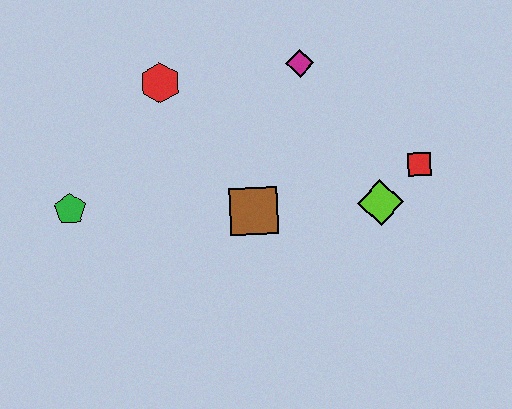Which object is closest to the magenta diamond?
The red hexagon is closest to the magenta diamond.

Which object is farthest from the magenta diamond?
The green pentagon is farthest from the magenta diamond.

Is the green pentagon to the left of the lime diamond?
Yes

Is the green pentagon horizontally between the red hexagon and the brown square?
No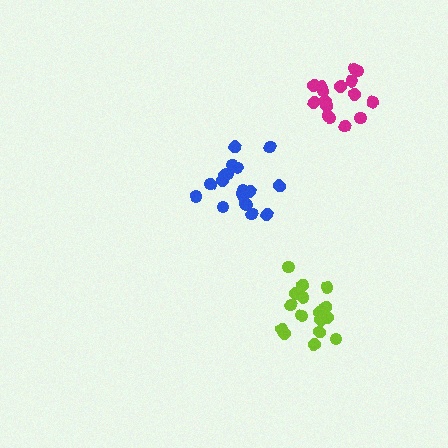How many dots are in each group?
Group 1: 19 dots, Group 2: 16 dots, Group 3: 16 dots (51 total).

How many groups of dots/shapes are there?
There are 3 groups.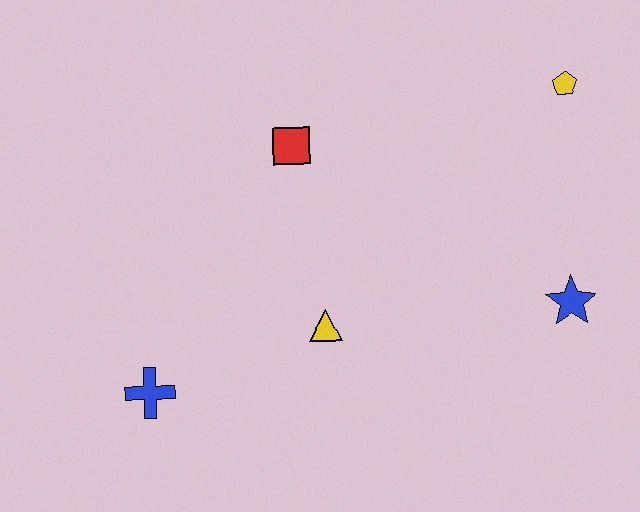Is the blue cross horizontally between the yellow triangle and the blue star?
No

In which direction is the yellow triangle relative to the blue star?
The yellow triangle is to the left of the blue star.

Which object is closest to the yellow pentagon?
The blue star is closest to the yellow pentagon.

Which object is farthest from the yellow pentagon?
The blue cross is farthest from the yellow pentagon.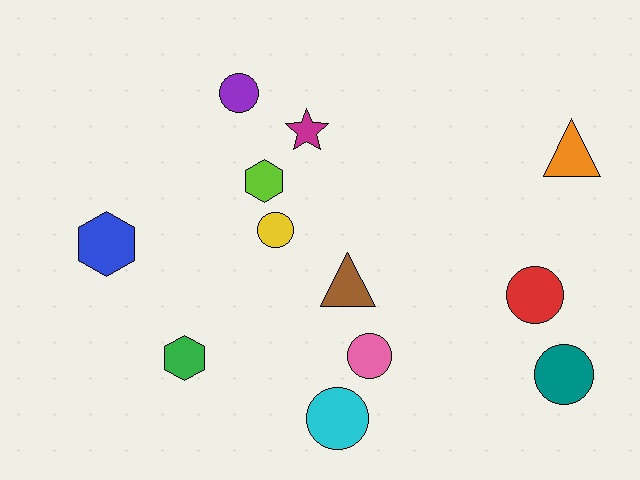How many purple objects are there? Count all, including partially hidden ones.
There is 1 purple object.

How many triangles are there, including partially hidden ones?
There are 2 triangles.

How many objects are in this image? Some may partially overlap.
There are 12 objects.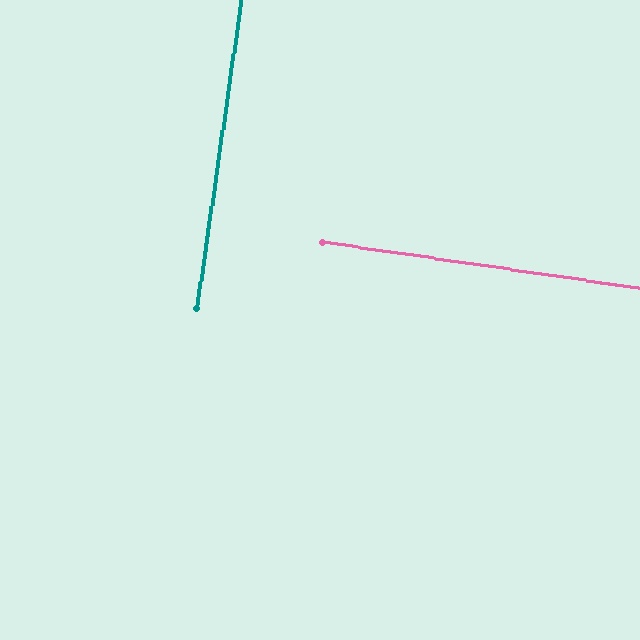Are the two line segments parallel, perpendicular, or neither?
Perpendicular — they meet at approximately 90°.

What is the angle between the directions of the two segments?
Approximately 90 degrees.